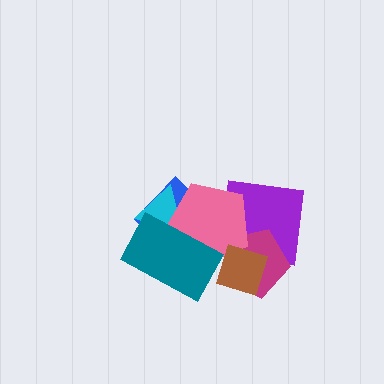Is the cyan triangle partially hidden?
Yes, it is partially covered by another shape.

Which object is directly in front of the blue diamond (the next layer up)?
The cyan triangle is directly in front of the blue diamond.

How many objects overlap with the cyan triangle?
3 objects overlap with the cyan triangle.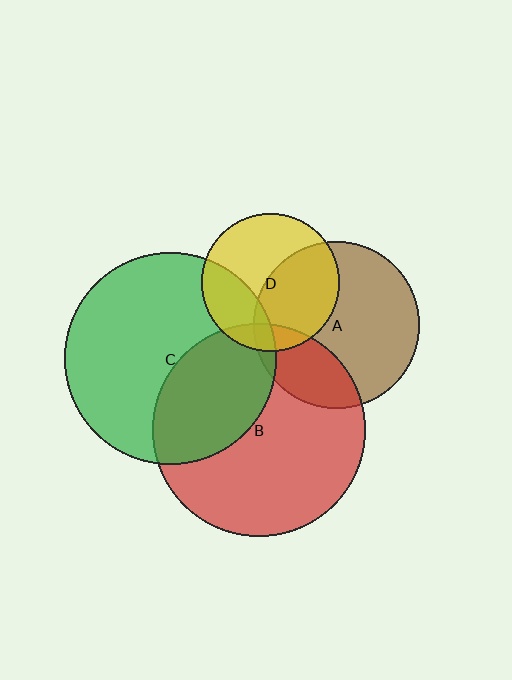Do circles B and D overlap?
Yes.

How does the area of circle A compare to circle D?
Approximately 1.5 times.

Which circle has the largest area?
Circle B (red).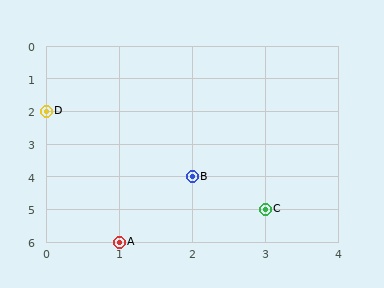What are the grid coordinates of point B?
Point B is at grid coordinates (2, 4).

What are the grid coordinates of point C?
Point C is at grid coordinates (3, 5).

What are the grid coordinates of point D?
Point D is at grid coordinates (0, 2).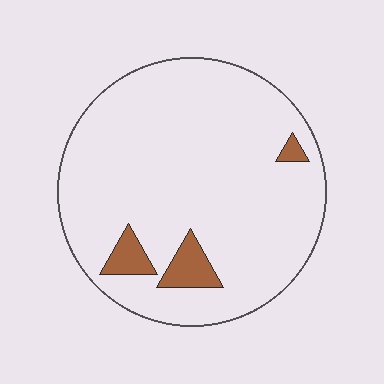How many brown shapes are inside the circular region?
3.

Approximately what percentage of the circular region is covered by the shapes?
Approximately 5%.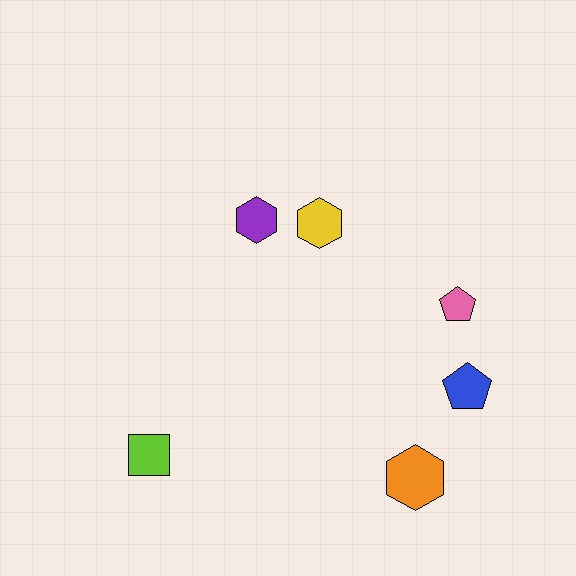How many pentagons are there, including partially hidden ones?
There are 2 pentagons.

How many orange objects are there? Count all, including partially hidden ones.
There is 1 orange object.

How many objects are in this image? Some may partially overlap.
There are 6 objects.